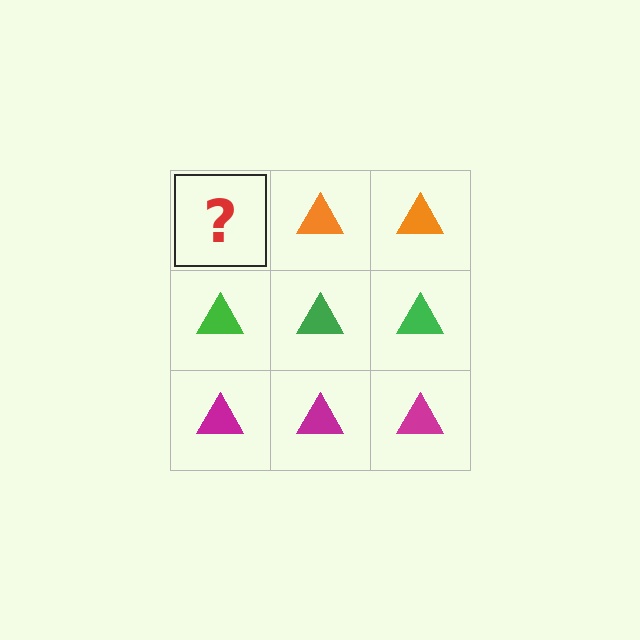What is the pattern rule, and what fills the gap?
The rule is that each row has a consistent color. The gap should be filled with an orange triangle.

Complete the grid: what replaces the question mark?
The question mark should be replaced with an orange triangle.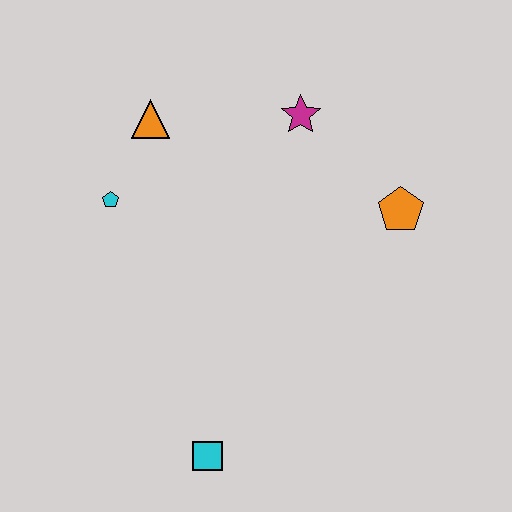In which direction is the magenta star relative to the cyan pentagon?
The magenta star is to the right of the cyan pentagon.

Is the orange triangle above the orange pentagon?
Yes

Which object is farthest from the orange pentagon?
The cyan square is farthest from the orange pentagon.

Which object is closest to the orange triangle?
The cyan pentagon is closest to the orange triangle.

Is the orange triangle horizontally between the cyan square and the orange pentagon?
No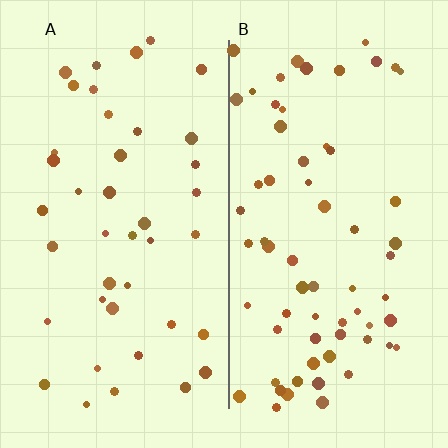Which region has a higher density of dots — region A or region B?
B (the right).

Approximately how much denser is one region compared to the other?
Approximately 1.6× — region B over region A.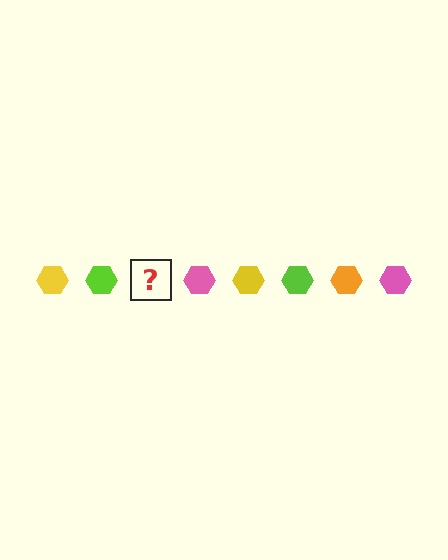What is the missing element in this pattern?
The missing element is an orange hexagon.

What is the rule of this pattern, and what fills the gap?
The rule is that the pattern cycles through yellow, lime, orange, pink hexagons. The gap should be filled with an orange hexagon.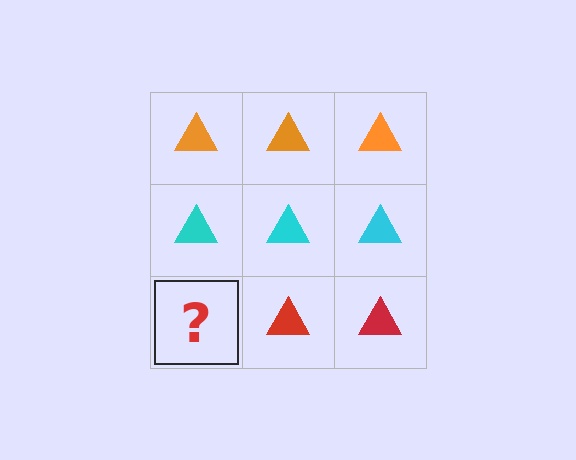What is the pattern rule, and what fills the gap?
The rule is that each row has a consistent color. The gap should be filled with a red triangle.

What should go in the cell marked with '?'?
The missing cell should contain a red triangle.